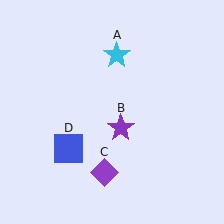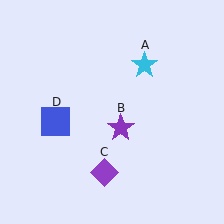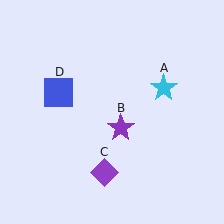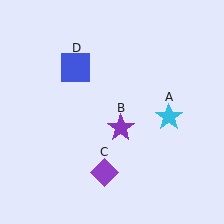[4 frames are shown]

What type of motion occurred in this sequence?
The cyan star (object A), blue square (object D) rotated clockwise around the center of the scene.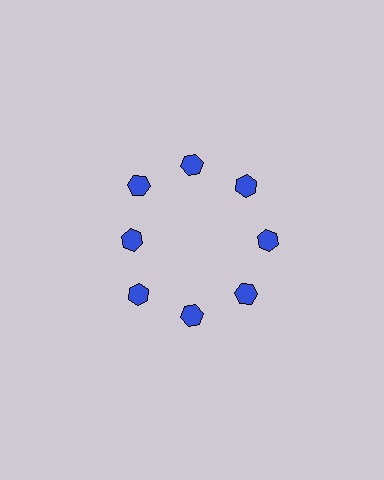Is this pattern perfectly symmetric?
No. The 8 blue hexagons are arranged in a ring, but one element near the 9 o'clock position is pulled inward toward the center, breaking the 8-fold rotational symmetry.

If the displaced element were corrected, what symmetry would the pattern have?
It would have 8-fold rotational symmetry — the pattern would map onto itself every 45 degrees.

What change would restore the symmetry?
The symmetry would be restored by moving it outward, back onto the ring so that all 8 hexagons sit at equal angles and equal distance from the center.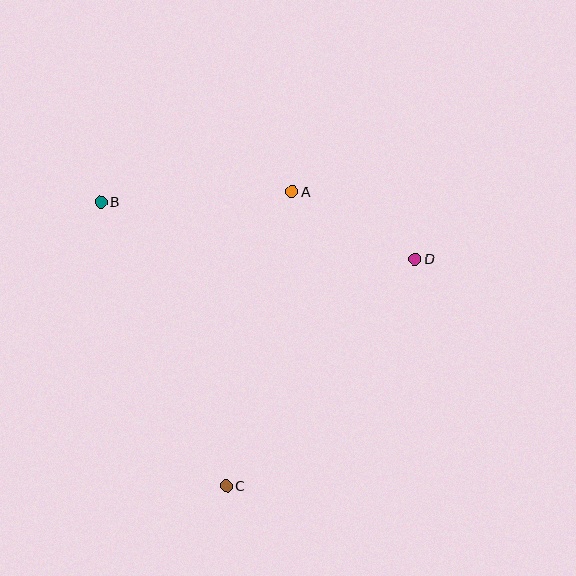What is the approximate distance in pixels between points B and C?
The distance between B and C is approximately 310 pixels.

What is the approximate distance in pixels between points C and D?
The distance between C and D is approximately 295 pixels.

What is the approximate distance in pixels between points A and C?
The distance between A and C is approximately 301 pixels.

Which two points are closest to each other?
Points A and D are closest to each other.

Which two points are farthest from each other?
Points B and D are farthest from each other.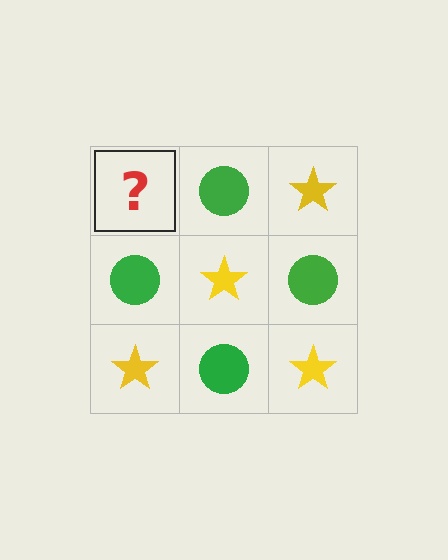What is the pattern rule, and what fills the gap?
The rule is that it alternates yellow star and green circle in a checkerboard pattern. The gap should be filled with a yellow star.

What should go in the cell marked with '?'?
The missing cell should contain a yellow star.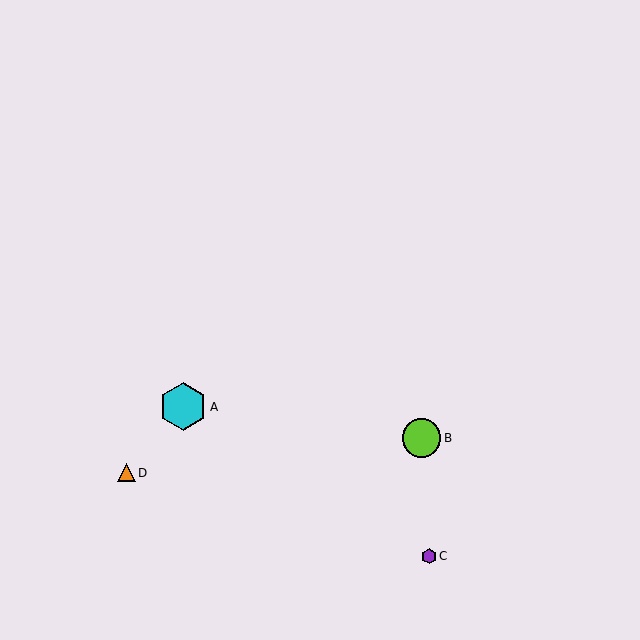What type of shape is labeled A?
Shape A is a cyan hexagon.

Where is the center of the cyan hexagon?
The center of the cyan hexagon is at (183, 407).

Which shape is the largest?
The cyan hexagon (labeled A) is the largest.